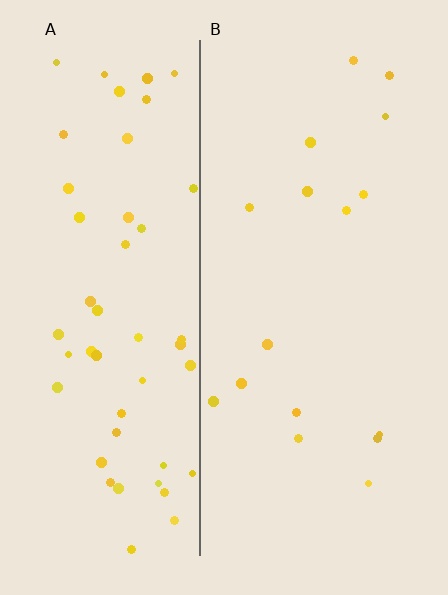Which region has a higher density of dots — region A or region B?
A (the left).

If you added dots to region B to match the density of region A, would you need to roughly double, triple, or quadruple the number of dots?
Approximately triple.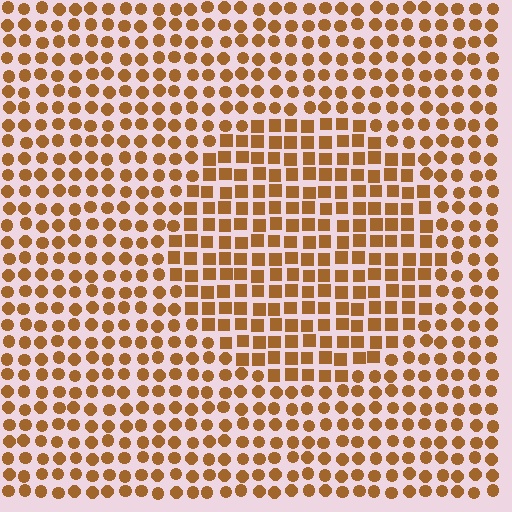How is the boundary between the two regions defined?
The boundary is defined by a change in element shape: squares inside vs. circles outside. All elements share the same color and spacing.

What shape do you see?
I see a circle.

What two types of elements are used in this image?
The image uses squares inside the circle region and circles outside it.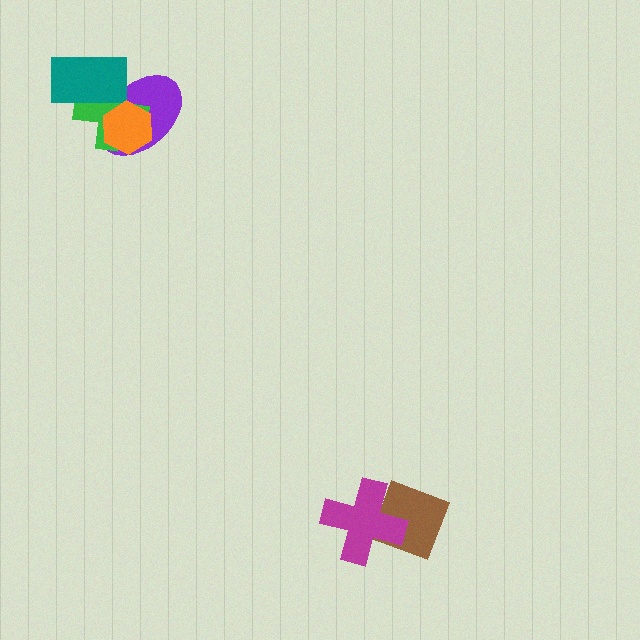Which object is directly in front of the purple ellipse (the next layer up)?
The green cross is directly in front of the purple ellipse.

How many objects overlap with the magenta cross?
1 object overlaps with the magenta cross.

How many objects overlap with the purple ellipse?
3 objects overlap with the purple ellipse.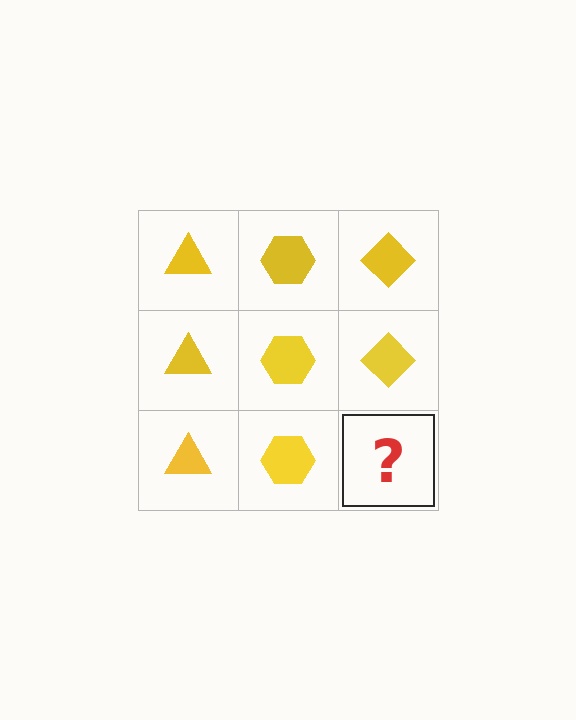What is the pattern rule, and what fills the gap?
The rule is that each column has a consistent shape. The gap should be filled with a yellow diamond.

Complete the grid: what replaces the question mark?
The question mark should be replaced with a yellow diamond.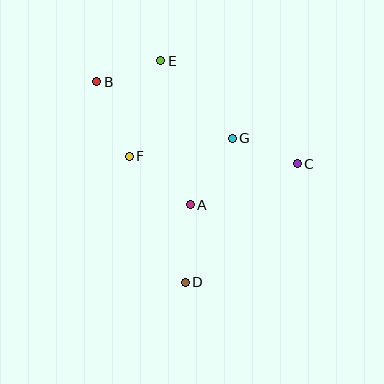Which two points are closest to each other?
Points B and E are closest to each other.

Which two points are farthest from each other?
Points D and E are farthest from each other.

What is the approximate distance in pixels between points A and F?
The distance between A and F is approximately 78 pixels.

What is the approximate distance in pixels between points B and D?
The distance between B and D is approximately 219 pixels.